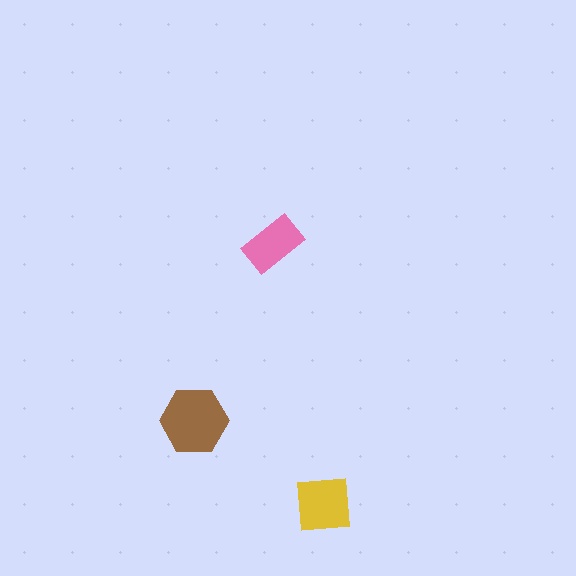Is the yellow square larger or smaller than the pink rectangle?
Larger.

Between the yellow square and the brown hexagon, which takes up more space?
The brown hexagon.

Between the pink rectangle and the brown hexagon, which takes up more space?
The brown hexagon.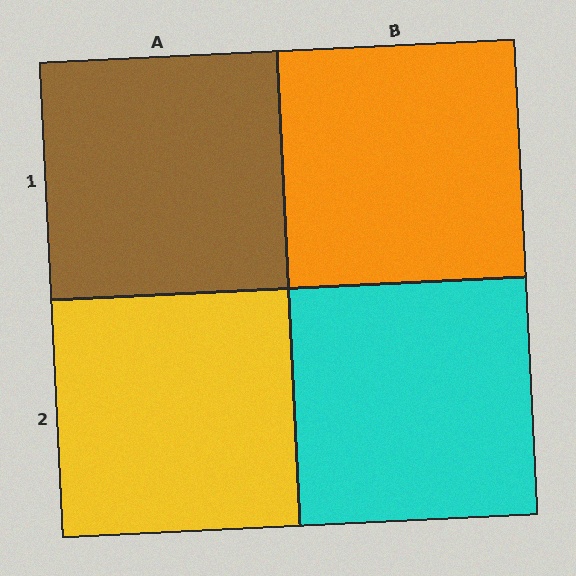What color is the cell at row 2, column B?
Cyan.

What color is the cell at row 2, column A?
Yellow.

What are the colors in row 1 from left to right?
Brown, orange.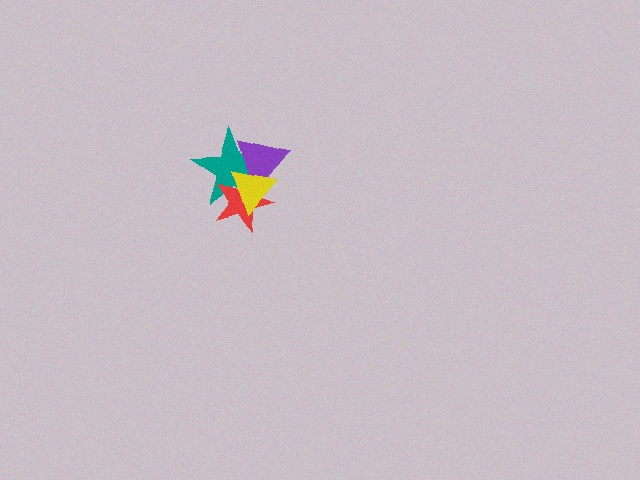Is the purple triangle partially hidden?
Yes, it is partially covered by another shape.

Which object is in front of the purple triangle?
The yellow triangle is in front of the purple triangle.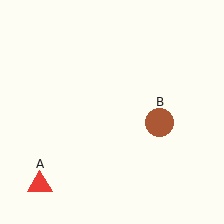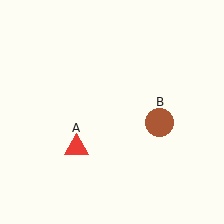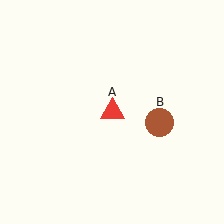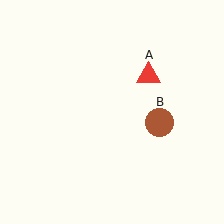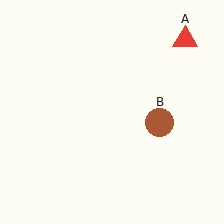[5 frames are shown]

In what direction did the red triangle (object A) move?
The red triangle (object A) moved up and to the right.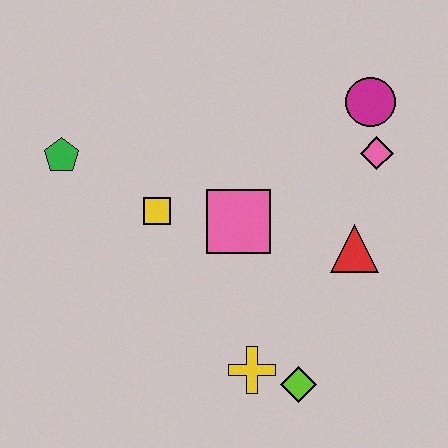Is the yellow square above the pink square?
Yes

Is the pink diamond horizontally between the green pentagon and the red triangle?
No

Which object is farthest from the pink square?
The green pentagon is farthest from the pink square.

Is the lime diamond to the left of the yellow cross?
No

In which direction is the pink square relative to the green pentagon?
The pink square is to the right of the green pentagon.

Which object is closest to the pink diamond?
The magenta circle is closest to the pink diamond.